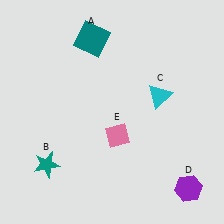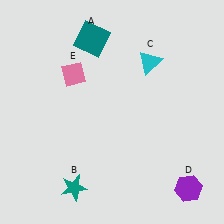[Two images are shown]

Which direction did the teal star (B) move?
The teal star (B) moved right.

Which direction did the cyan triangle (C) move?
The cyan triangle (C) moved up.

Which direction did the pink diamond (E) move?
The pink diamond (E) moved up.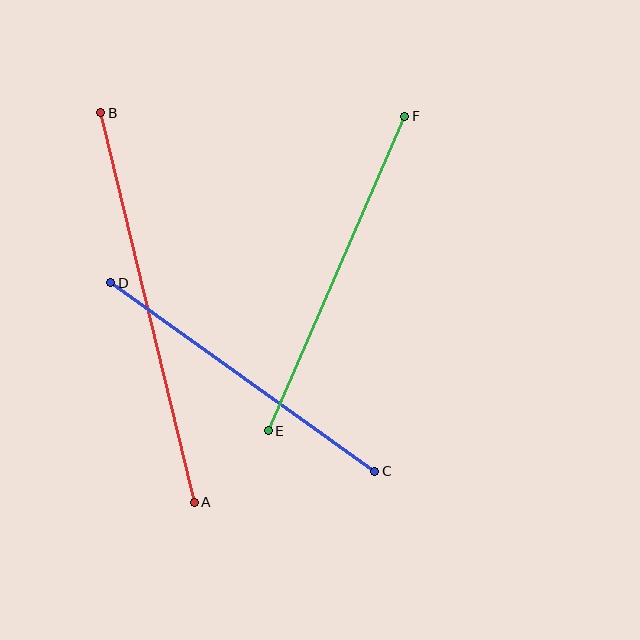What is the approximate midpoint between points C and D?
The midpoint is at approximately (243, 377) pixels.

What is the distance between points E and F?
The distance is approximately 343 pixels.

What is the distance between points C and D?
The distance is approximately 325 pixels.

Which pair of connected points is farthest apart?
Points A and B are farthest apart.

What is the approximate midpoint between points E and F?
The midpoint is at approximately (336, 273) pixels.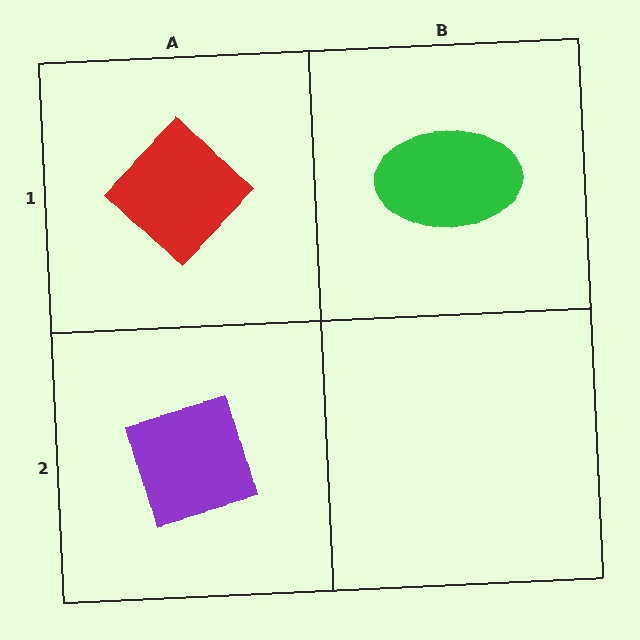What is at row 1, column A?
A red diamond.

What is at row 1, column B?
A green ellipse.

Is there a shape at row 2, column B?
No, that cell is empty.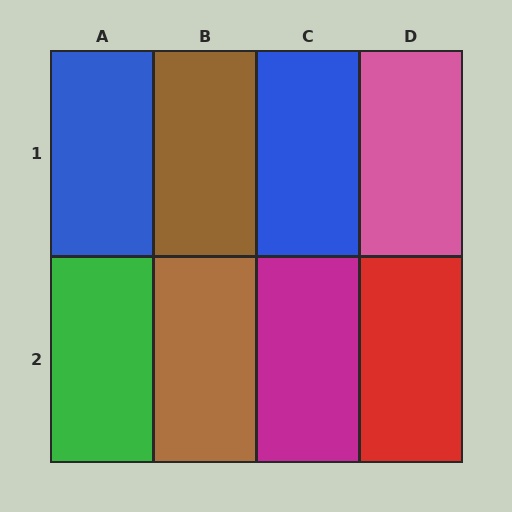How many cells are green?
1 cell is green.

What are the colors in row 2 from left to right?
Green, brown, magenta, red.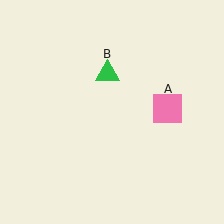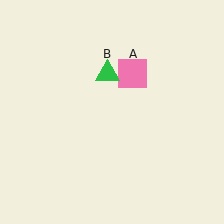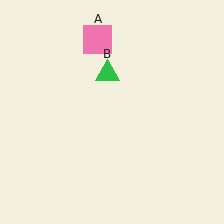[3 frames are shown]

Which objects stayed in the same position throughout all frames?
Green triangle (object B) remained stationary.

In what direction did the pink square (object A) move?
The pink square (object A) moved up and to the left.